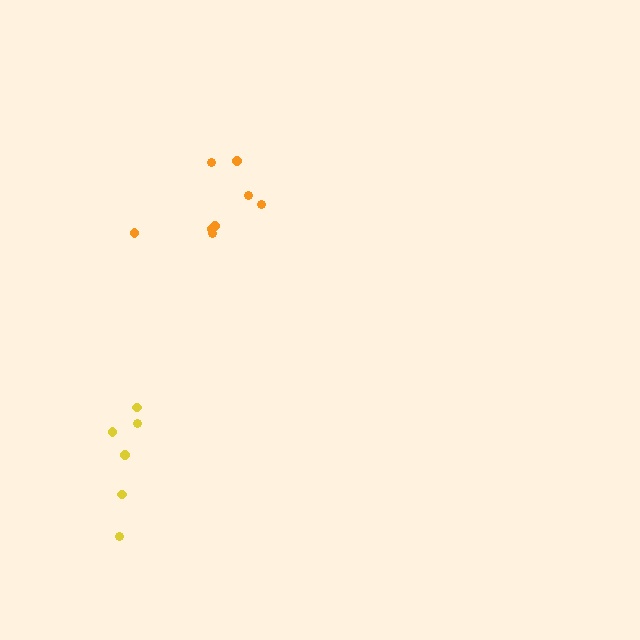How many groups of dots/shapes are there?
There are 2 groups.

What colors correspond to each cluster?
The clusters are colored: yellow, orange.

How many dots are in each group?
Group 1: 6 dots, Group 2: 8 dots (14 total).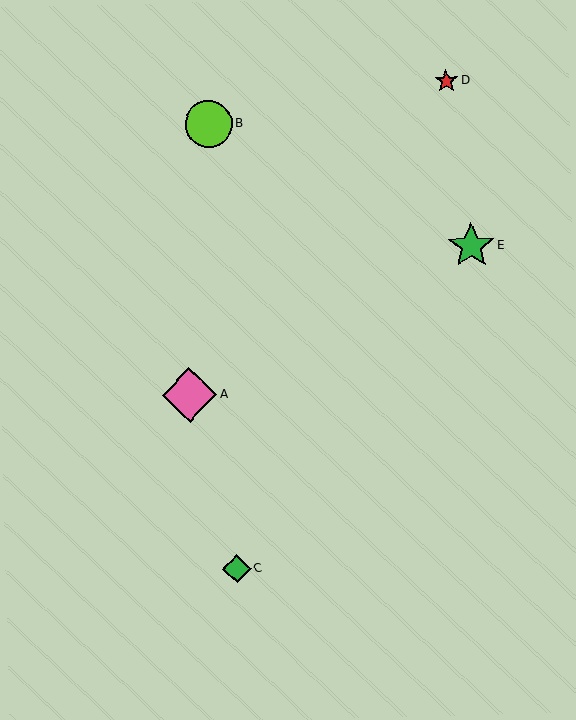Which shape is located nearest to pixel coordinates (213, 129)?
The lime circle (labeled B) at (209, 124) is nearest to that location.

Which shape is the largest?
The pink diamond (labeled A) is the largest.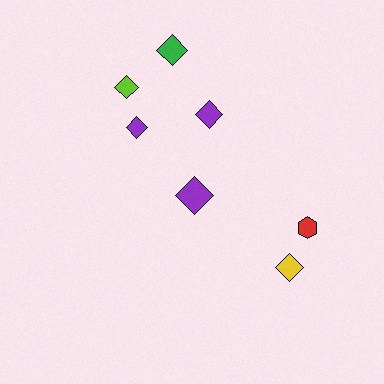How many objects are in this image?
There are 7 objects.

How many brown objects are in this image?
There are no brown objects.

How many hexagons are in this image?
There is 1 hexagon.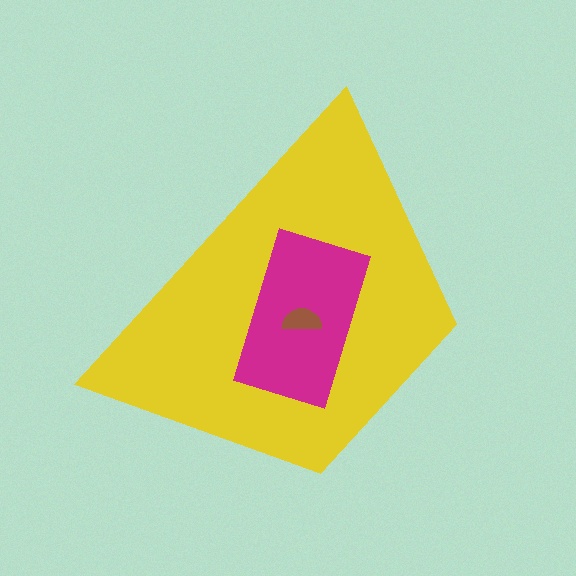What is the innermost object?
The brown semicircle.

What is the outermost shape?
The yellow trapezoid.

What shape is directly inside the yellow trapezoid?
The magenta rectangle.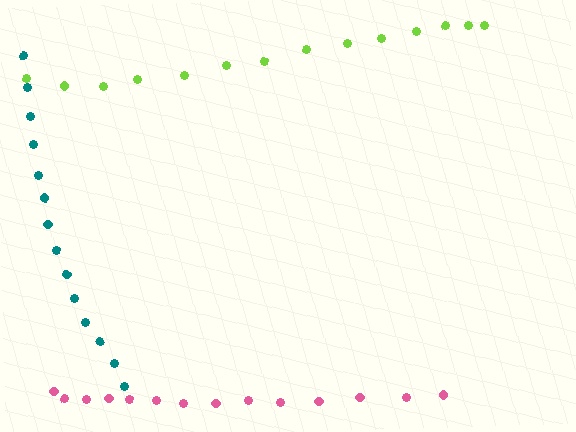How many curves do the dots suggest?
There are 3 distinct paths.